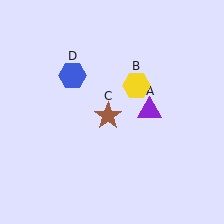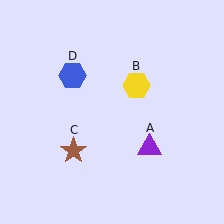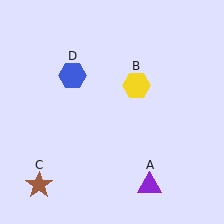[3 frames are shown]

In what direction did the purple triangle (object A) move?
The purple triangle (object A) moved down.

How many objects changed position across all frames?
2 objects changed position: purple triangle (object A), brown star (object C).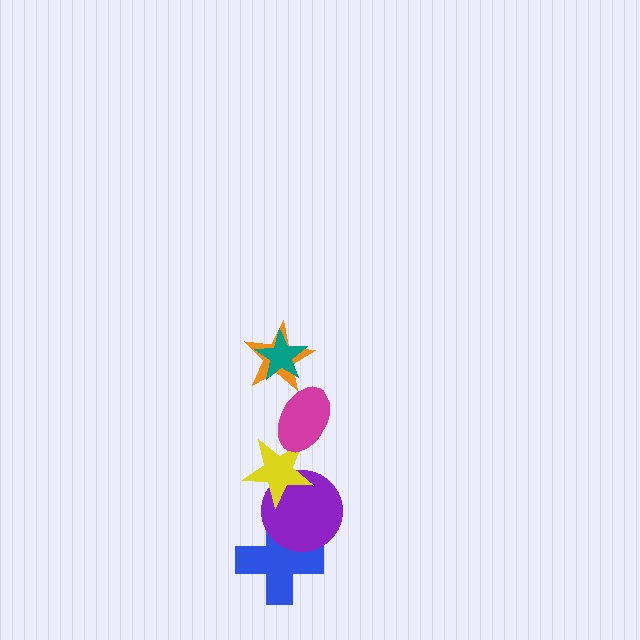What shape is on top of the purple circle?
The yellow star is on top of the purple circle.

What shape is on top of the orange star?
The teal star is on top of the orange star.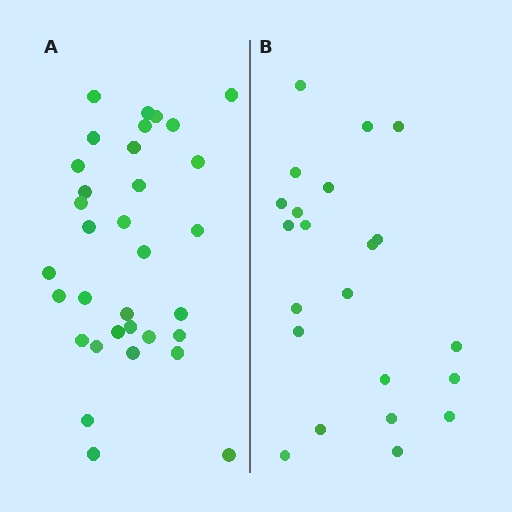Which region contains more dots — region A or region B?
Region A (the left region) has more dots.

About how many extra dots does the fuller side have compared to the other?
Region A has roughly 12 or so more dots than region B.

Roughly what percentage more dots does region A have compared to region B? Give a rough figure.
About 50% more.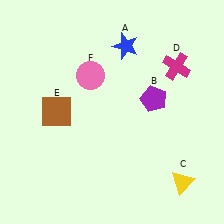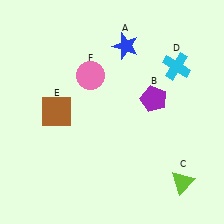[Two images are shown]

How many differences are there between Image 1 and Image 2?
There are 2 differences between the two images.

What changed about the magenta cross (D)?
In Image 1, D is magenta. In Image 2, it changed to cyan.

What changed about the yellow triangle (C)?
In Image 1, C is yellow. In Image 2, it changed to lime.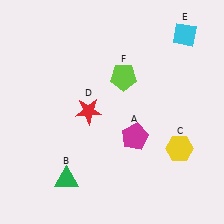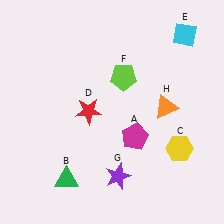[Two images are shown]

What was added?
A purple star (G), an orange triangle (H) were added in Image 2.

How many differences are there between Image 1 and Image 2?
There are 2 differences between the two images.